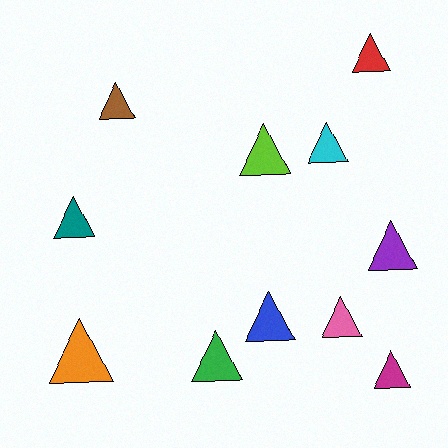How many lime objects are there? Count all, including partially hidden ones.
There is 1 lime object.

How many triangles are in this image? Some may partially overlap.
There are 11 triangles.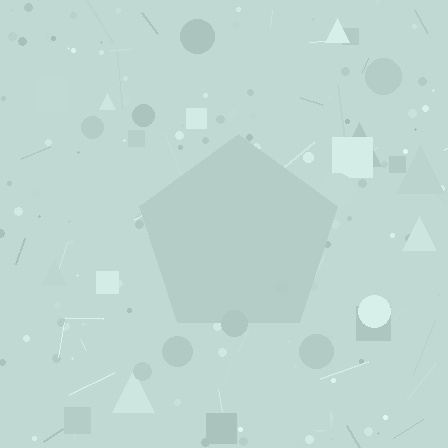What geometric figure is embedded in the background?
A pentagon is embedded in the background.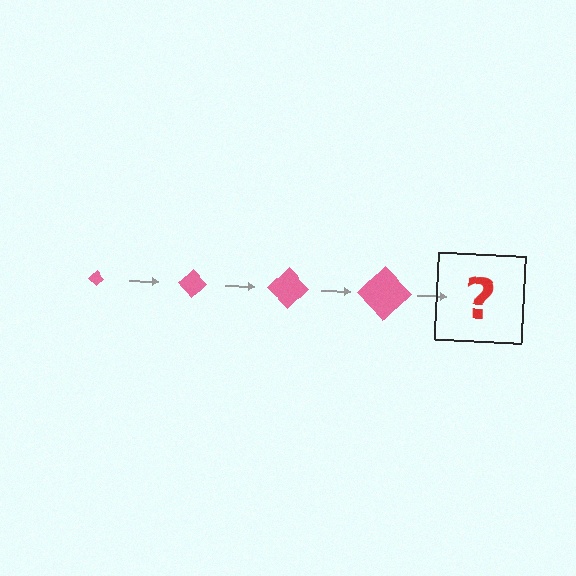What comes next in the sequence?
The next element should be a pink diamond, larger than the previous one.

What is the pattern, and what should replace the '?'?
The pattern is that the diamond gets progressively larger each step. The '?' should be a pink diamond, larger than the previous one.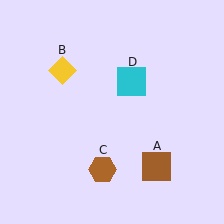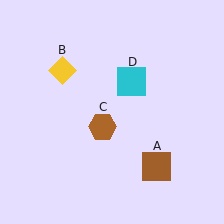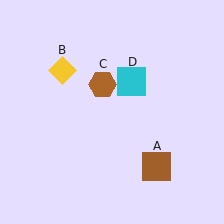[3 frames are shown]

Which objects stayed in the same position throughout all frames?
Brown square (object A) and yellow diamond (object B) and cyan square (object D) remained stationary.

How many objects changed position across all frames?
1 object changed position: brown hexagon (object C).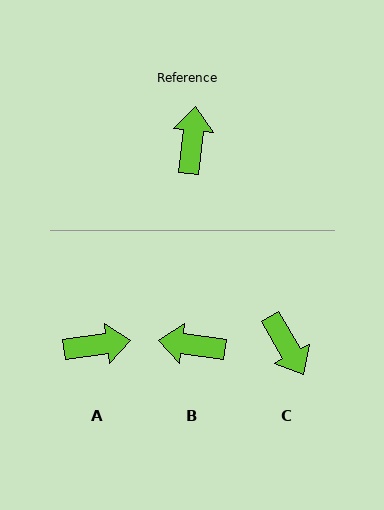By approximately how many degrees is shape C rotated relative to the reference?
Approximately 144 degrees clockwise.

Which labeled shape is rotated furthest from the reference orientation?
C, about 144 degrees away.